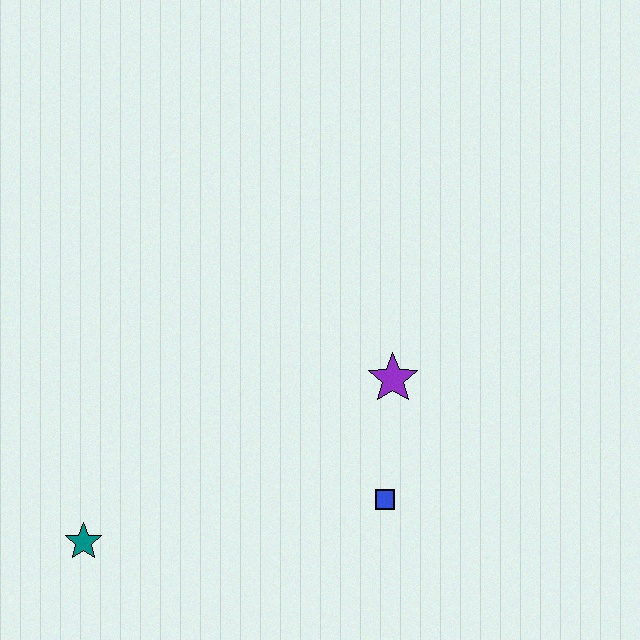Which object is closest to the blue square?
The purple star is closest to the blue square.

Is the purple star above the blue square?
Yes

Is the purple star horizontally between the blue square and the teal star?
No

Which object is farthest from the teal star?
The purple star is farthest from the teal star.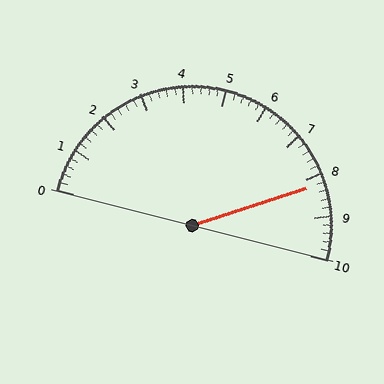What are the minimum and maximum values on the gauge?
The gauge ranges from 0 to 10.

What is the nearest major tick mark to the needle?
The nearest major tick mark is 8.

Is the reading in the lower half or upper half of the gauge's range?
The reading is in the upper half of the range (0 to 10).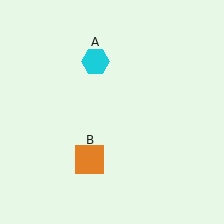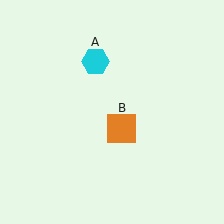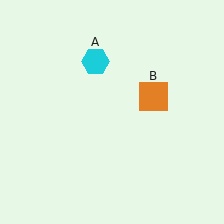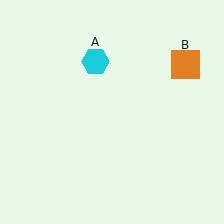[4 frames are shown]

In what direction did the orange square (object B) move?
The orange square (object B) moved up and to the right.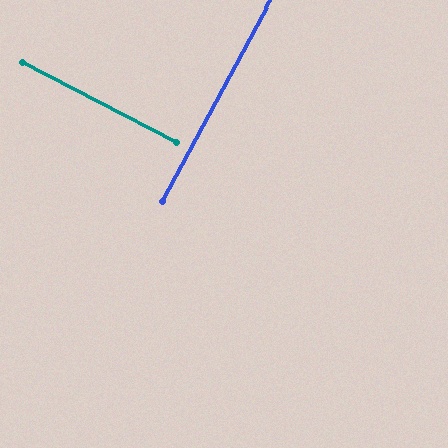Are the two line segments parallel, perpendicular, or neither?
Perpendicular — they meet at approximately 89°.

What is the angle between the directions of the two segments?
Approximately 89 degrees.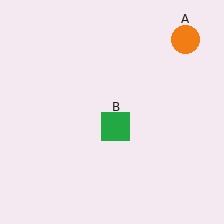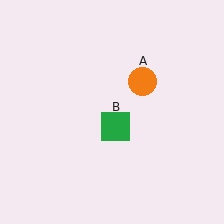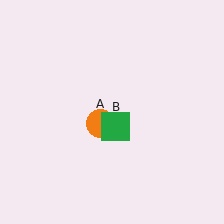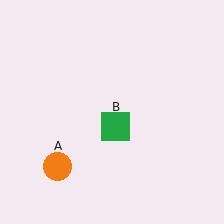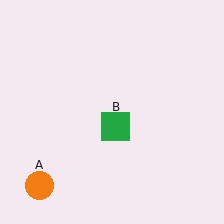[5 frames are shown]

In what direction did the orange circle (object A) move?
The orange circle (object A) moved down and to the left.